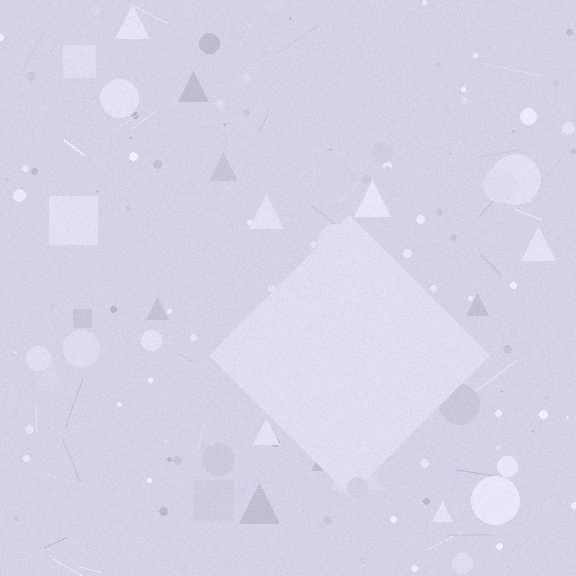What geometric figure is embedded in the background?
A diamond is embedded in the background.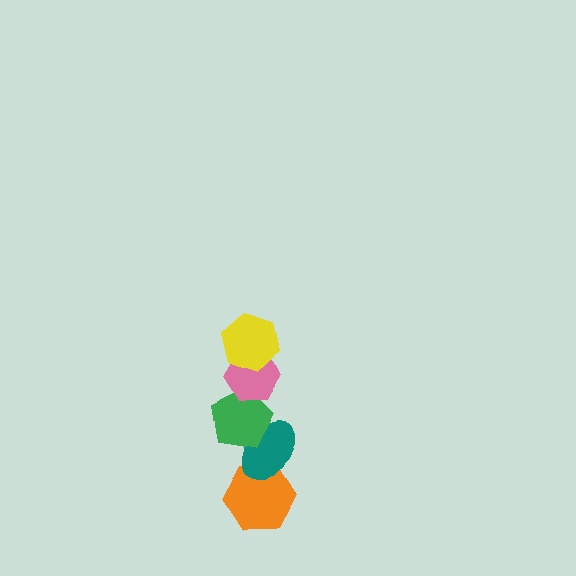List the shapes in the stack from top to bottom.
From top to bottom: the yellow hexagon, the pink hexagon, the green pentagon, the teal ellipse, the orange hexagon.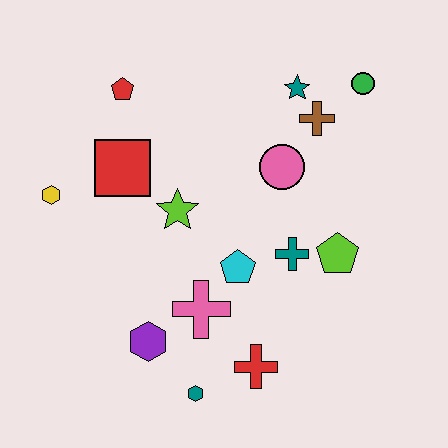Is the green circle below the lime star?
No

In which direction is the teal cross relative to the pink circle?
The teal cross is below the pink circle.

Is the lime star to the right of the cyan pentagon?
No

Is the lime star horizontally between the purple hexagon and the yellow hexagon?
No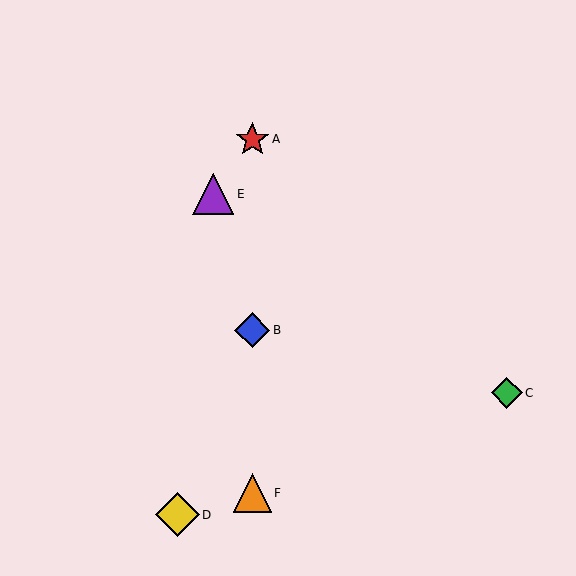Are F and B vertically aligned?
Yes, both are at x≈252.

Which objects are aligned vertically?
Objects A, B, F are aligned vertically.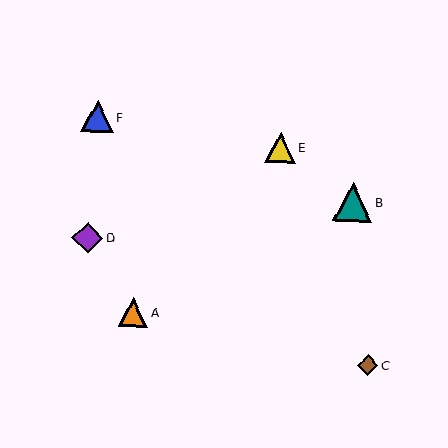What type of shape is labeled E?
Shape E is a yellow triangle.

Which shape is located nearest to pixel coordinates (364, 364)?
The brown diamond (labeled C) at (368, 365) is nearest to that location.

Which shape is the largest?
The teal triangle (labeled B) is the largest.